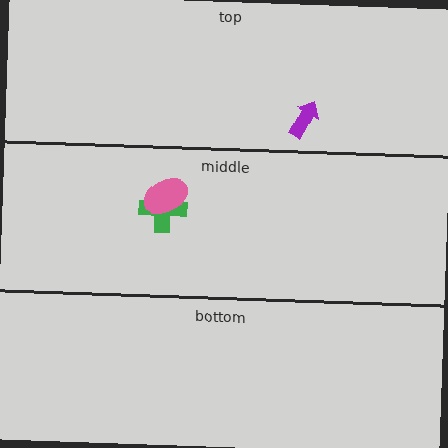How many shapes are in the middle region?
2.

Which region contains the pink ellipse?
The middle region.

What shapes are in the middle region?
The green cross, the pink ellipse.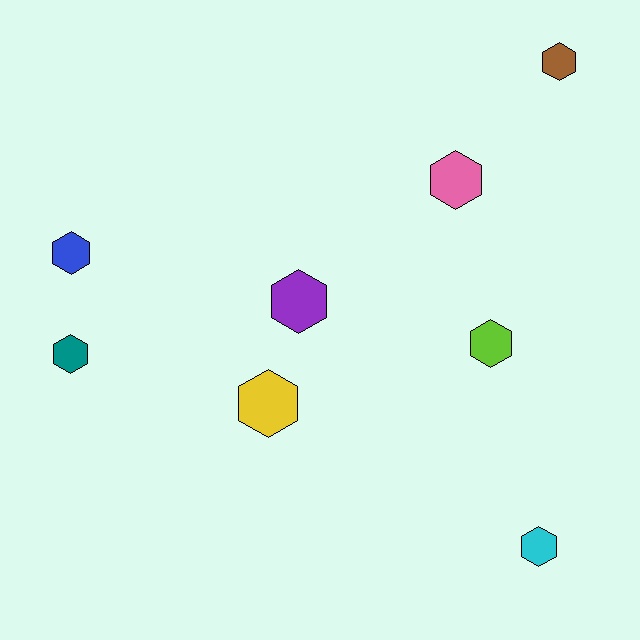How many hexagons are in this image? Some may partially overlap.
There are 8 hexagons.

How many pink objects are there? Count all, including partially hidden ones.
There is 1 pink object.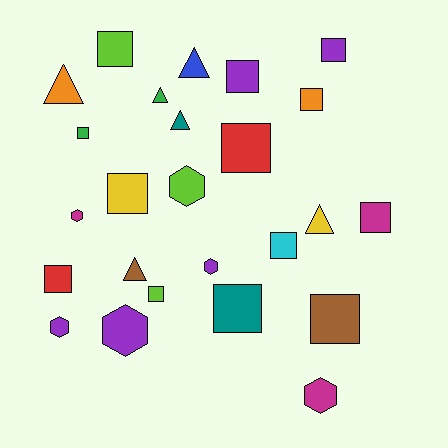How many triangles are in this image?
There are 6 triangles.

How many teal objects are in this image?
There are 2 teal objects.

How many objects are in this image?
There are 25 objects.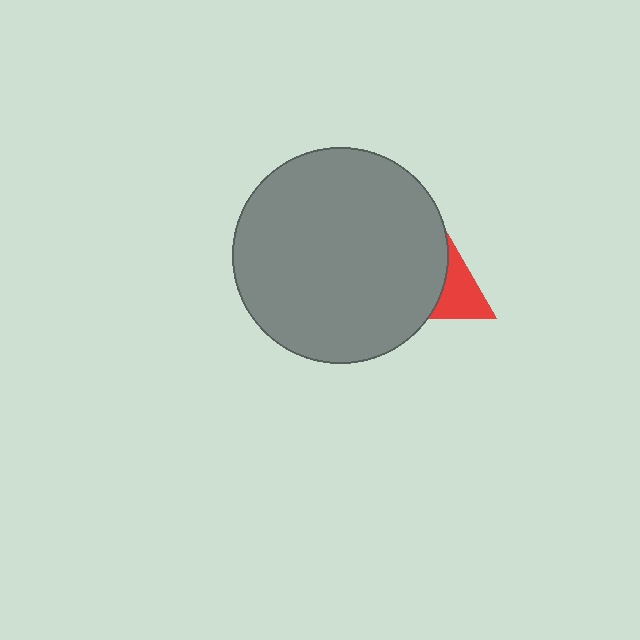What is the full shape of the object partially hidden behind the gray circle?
The partially hidden object is a red triangle.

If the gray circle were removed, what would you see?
You would see the complete red triangle.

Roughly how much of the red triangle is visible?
A small part of it is visible (roughly 42%).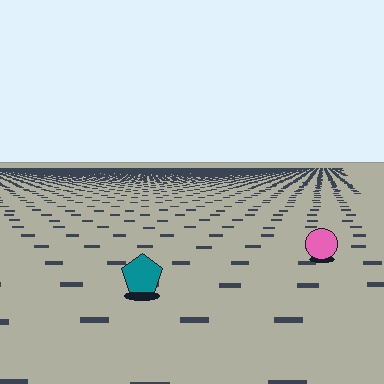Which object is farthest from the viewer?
The pink circle is farthest from the viewer. It appears smaller and the ground texture around it is denser.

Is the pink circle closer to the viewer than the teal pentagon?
No. The teal pentagon is closer — you can tell from the texture gradient: the ground texture is coarser near it.